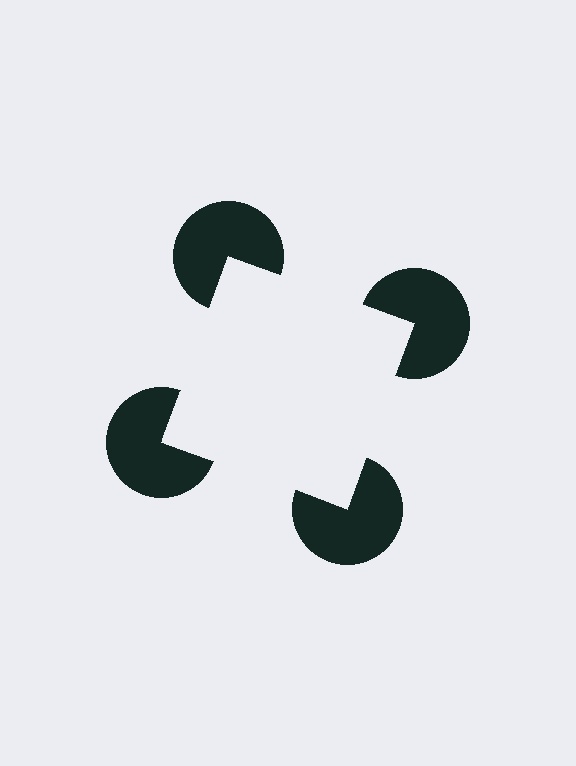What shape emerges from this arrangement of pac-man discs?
An illusory square — its edges are inferred from the aligned wedge cuts in the pac-man discs, not physically drawn.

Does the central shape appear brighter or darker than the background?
It typically appears slightly brighter than the background, even though no actual brightness change is drawn.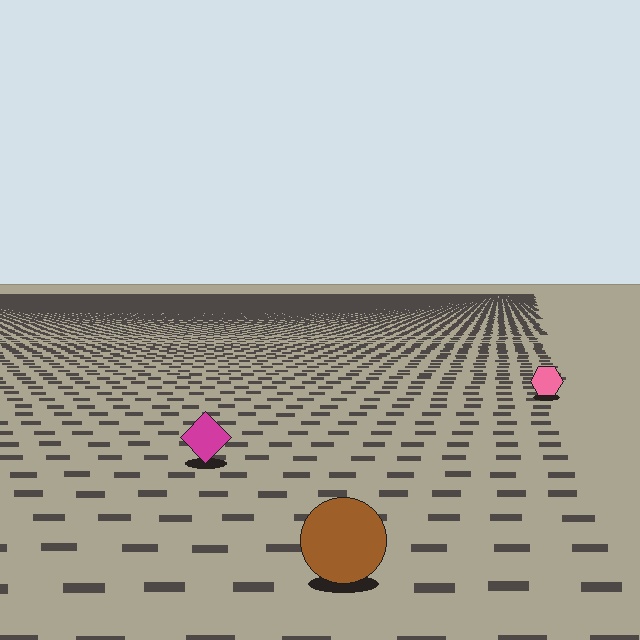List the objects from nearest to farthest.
From nearest to farthest: the brown circle, the magenta diamond, the pink hexagon.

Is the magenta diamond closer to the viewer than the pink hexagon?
Yes. The magenta diamond is closer — you can tell from the texture gradient: the ground texture is coarser near it.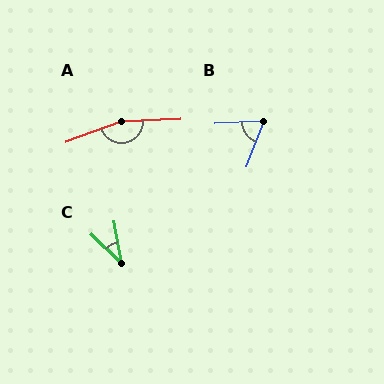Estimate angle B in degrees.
Approximately 67 degrees.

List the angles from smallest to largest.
C (36°), B (67°), A (163°).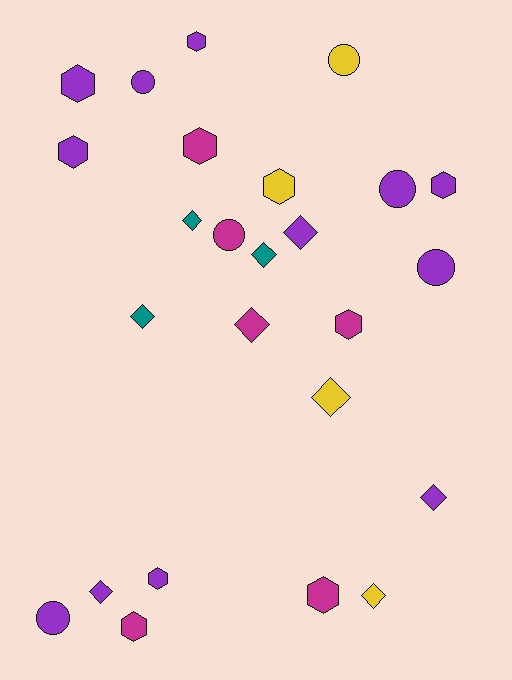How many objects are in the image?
There are 25 objects.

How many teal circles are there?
There are no teal circles.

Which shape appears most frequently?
Hexagon, with 10 objects.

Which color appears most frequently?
Purple, with 12 objects.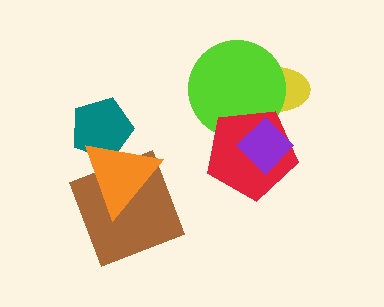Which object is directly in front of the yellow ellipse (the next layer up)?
The lime circle is directly in front of the yellow ellipse.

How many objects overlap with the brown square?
1 object overlaps with the brown square.